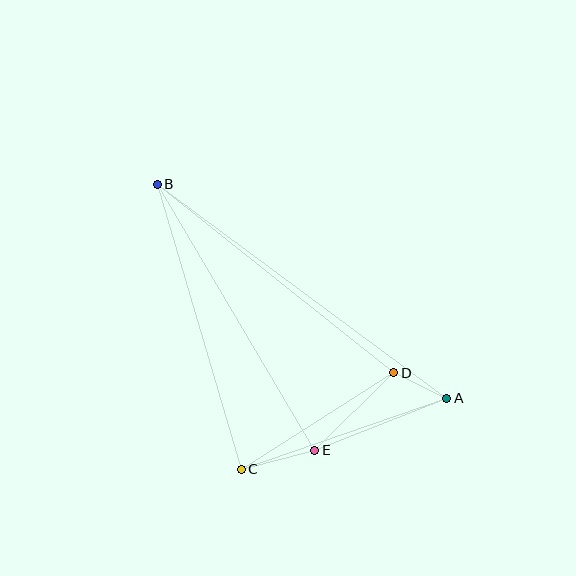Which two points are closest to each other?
Points A and D are closest to each other.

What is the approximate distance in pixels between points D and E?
The distance between D and E is approximately 111 pixels.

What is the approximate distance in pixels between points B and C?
The distance between B and C is approximately 297 pixels.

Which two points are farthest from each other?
Points A and B are farthest from each other.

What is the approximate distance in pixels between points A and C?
The distance between A and C is approximately 217 pixels.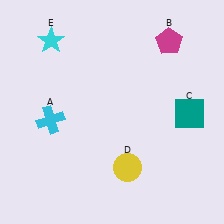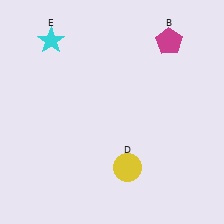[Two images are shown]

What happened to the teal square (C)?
The teal square (C) was removed in Image 2. It was in the bottom-right area of Image 1.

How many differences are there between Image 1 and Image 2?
There are 2 differences between the two images.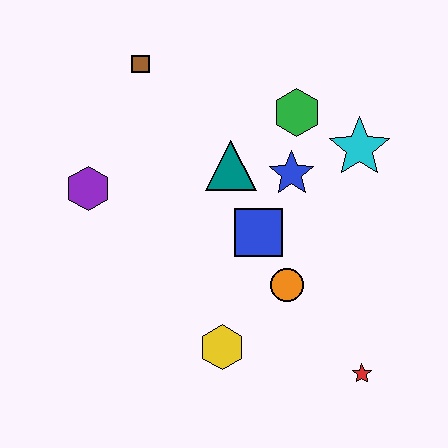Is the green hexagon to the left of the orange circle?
No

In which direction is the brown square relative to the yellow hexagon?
The brown square is above the yellow hexagon.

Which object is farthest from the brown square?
The red star is farthest from the brown square.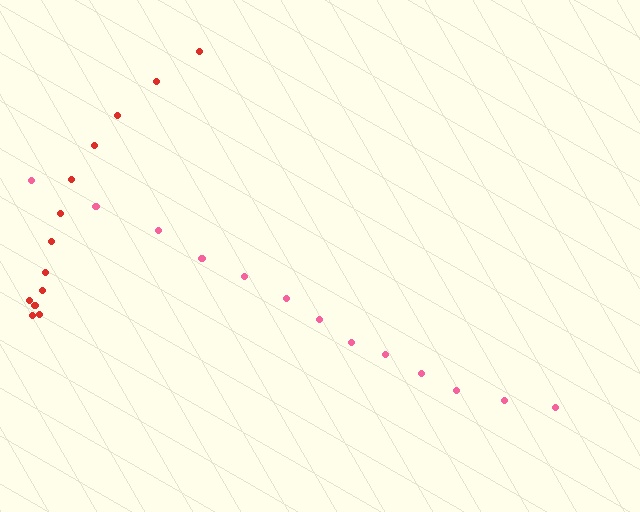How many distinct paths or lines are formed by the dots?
There are 2 distinct paths.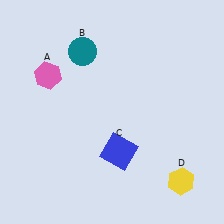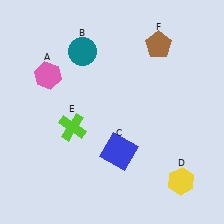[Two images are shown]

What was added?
A lime cross (E), a brown pentagon (F) were added in Image 2.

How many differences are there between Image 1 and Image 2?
There are 2 differences between the two images.